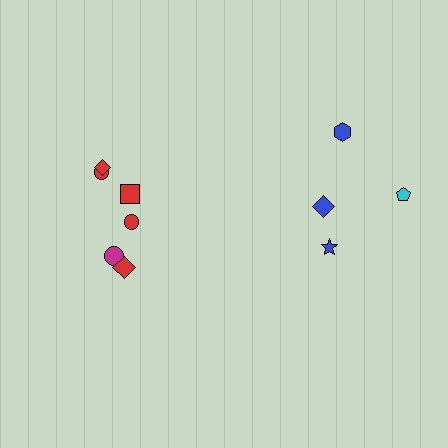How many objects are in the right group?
There are 4 objects.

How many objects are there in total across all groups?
There are 10 objects.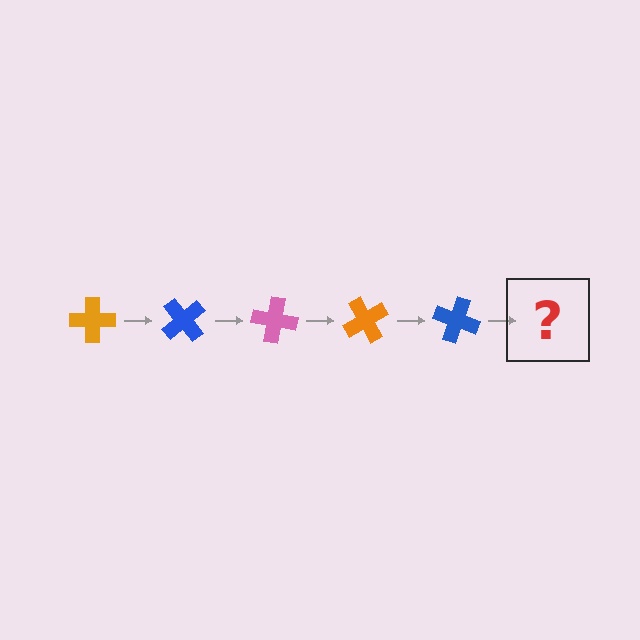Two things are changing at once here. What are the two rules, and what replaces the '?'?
The two rules are that it rotates 50 degrees each step and the color cycles through orange, blue, and pink. The '?' should be a pink cross, rotated 250 degrees from the start.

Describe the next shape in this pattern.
It should be a pink cross, rotated 250 degrees from the start.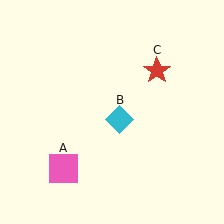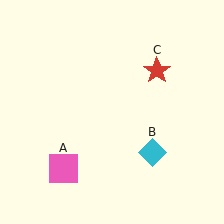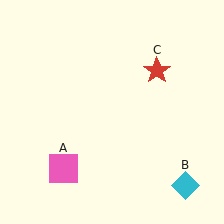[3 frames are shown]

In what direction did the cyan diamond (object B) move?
The cyan diamond (object B) moved down and to the right.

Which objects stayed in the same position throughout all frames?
Pink square (object A) and red star (object C) remained stationary.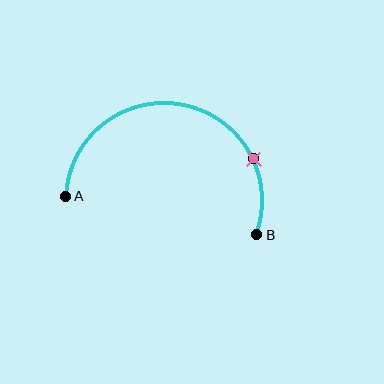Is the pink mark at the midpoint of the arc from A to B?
No. The pink mark lies on the arc but is closer to endpoint B. The arc midpoint would be at the point on the curve equidistant along the arc from both A and B.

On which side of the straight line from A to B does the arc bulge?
The arc bulges above the straight line connecting A and B.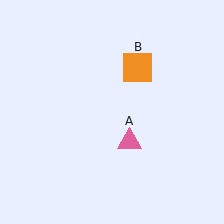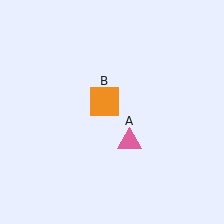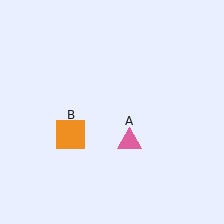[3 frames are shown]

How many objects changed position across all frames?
1 object changed position: orange square (object B).